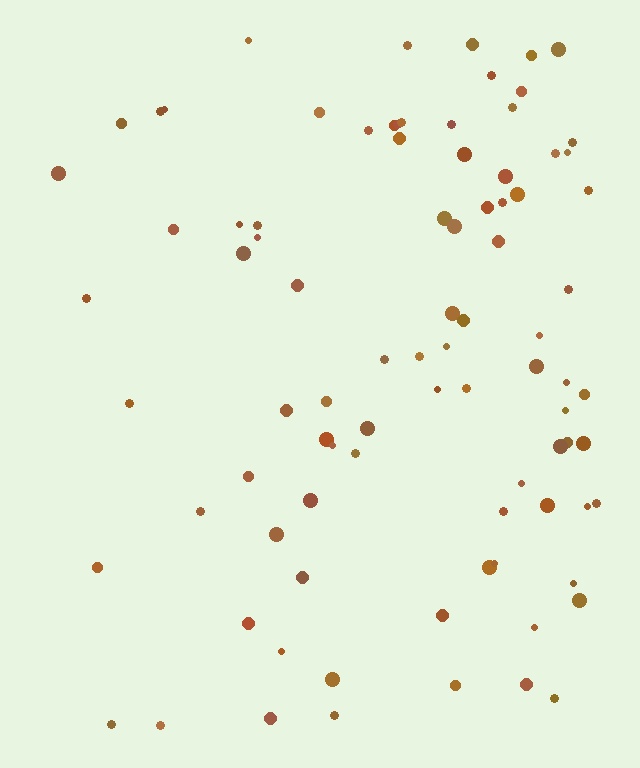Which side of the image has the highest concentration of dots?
The right.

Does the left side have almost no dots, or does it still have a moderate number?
Still a moderate number, just noticeably fewer than the right.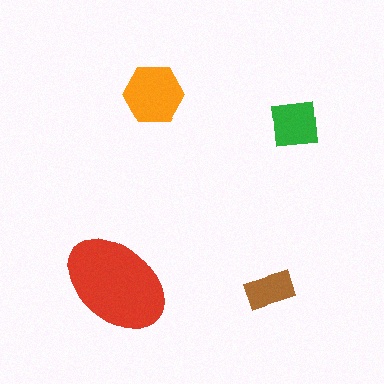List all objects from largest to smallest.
The red ellipse, the orange hexagon, the green square, the brown rectangle.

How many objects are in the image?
There are 4 objects in the image.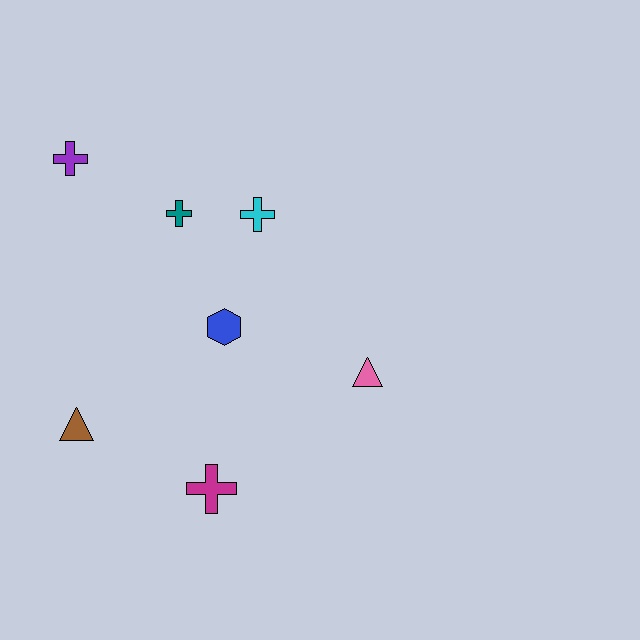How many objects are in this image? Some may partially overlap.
There are 7 objects.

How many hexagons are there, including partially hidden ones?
There is 1 hexagon.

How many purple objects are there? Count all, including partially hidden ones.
There is 1 purple object.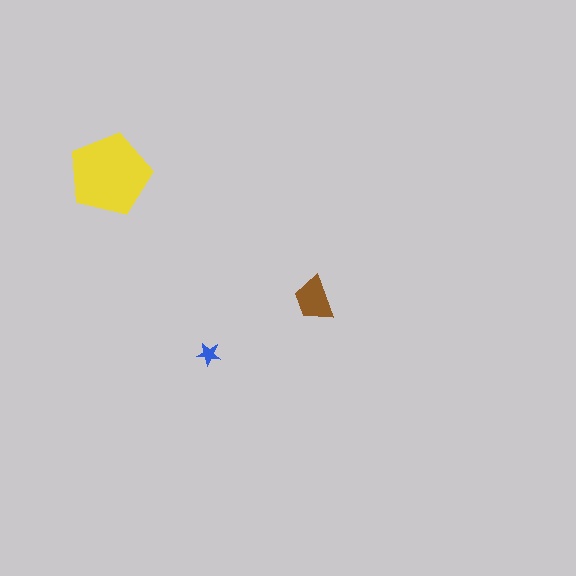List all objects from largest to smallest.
The yellow pentagon, the brown trapezoid, the blue star.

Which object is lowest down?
The blue star is bottommost.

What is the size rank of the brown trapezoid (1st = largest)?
2nd.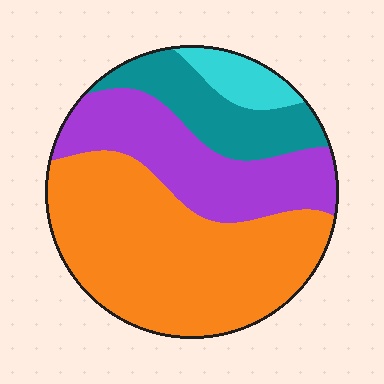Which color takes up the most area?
Orange, at roughly 50%.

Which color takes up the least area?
Cyan, at roughly 5%.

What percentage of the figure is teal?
Teal takes up about one sixth (1/6) of the figure.